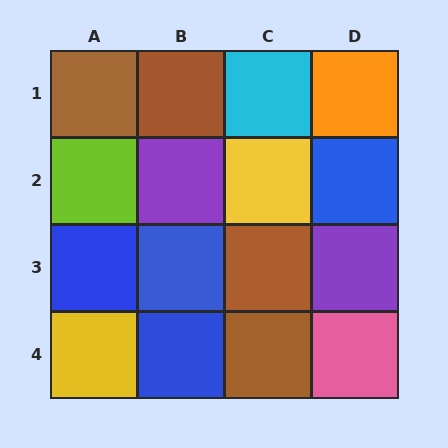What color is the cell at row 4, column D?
Pink.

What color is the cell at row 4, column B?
Blue.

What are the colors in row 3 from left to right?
Blue, blue, brown, purple.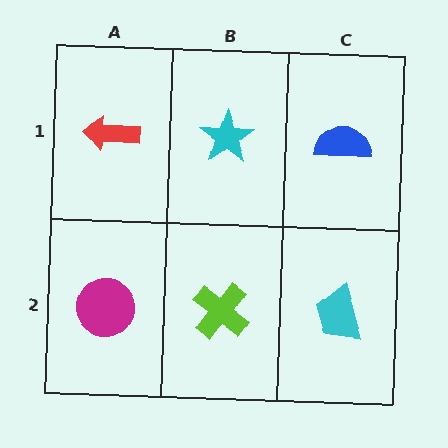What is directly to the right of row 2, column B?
A cyan trapezoid.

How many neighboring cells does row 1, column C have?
2.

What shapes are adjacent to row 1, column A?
A magenta circle (row 2, column A), a cyan star (row 1, column B).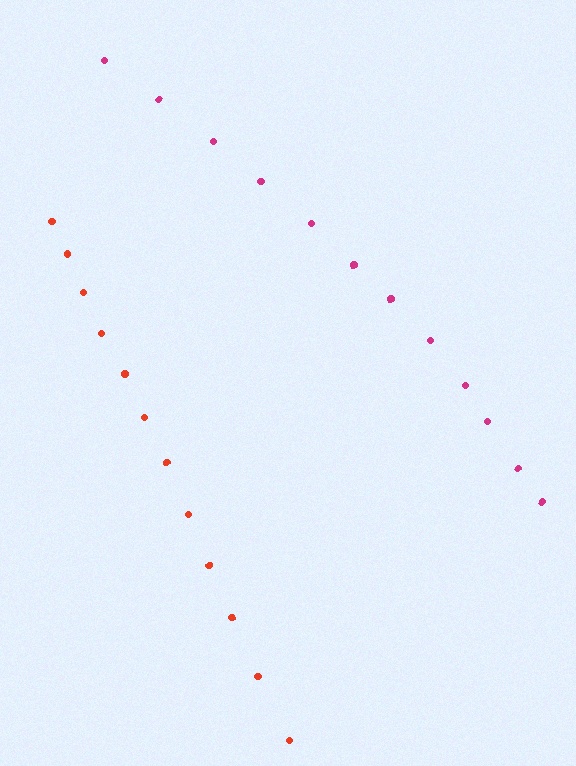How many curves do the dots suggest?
There are 2 distinct paths.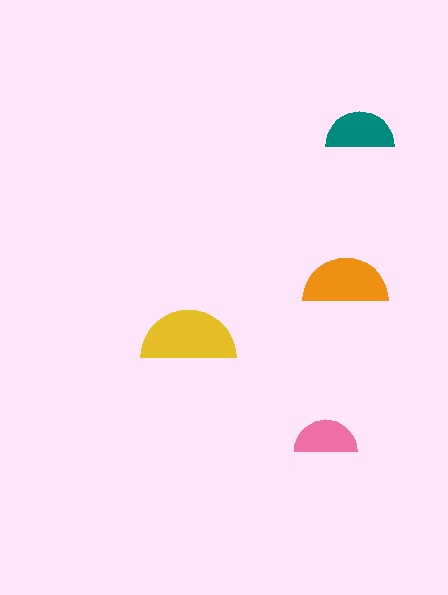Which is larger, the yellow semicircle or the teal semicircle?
The yellow one.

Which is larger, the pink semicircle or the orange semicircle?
The orange one.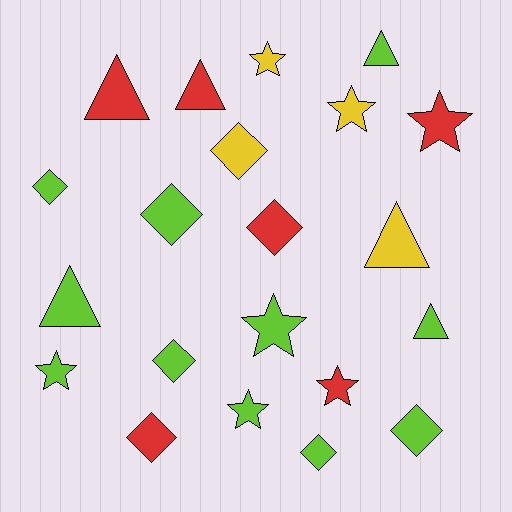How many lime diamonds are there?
There are 5 lime diamonds.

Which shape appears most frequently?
Diamond, with 8 objects.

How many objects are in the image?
There are 21 objects.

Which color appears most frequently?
Lime, with 11 objects.